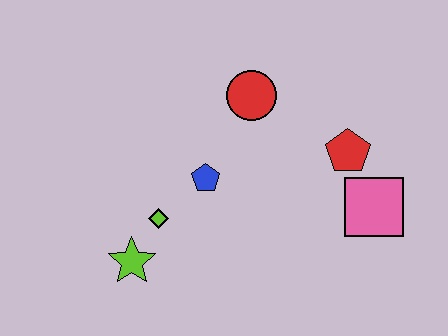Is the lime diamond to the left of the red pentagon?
Yes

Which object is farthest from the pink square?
The lime star is farthest from the pink square.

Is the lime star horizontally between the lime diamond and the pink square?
No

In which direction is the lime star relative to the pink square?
The lime star is to the left of the pink square.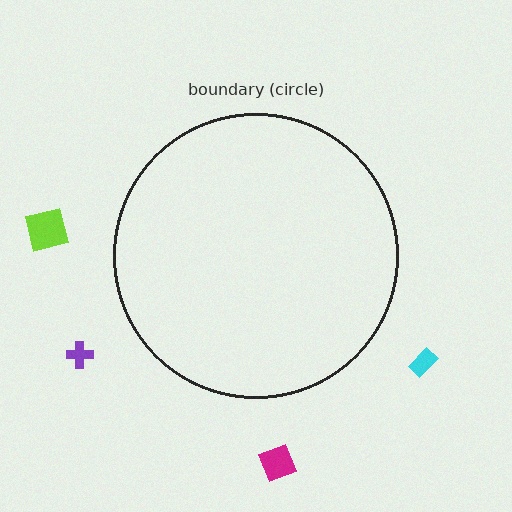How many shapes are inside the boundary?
0 inside, 4 outside.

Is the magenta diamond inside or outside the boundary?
Outside.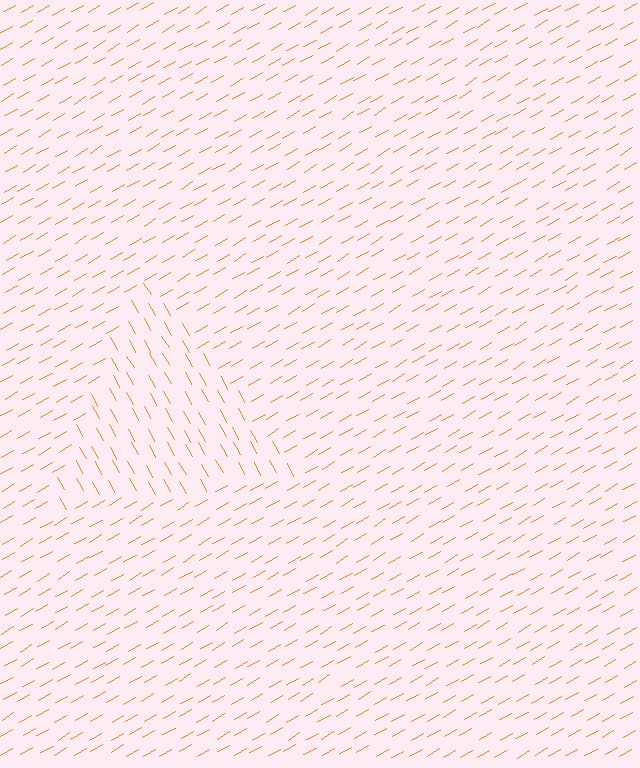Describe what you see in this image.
The image is filled with small orange line segments. A triangle region in the image has lines oriented differently from the surrounding lines, creating a visible texture boundary.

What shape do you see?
I see a triangle.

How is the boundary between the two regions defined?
The boundary is defined purely by a change in line orientation (approximately 89 degrees difference). All lines are the same color and thickness.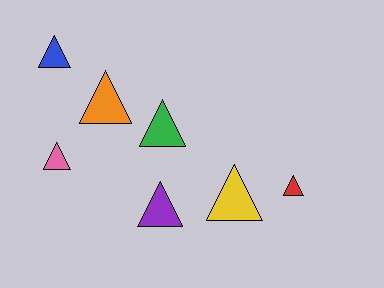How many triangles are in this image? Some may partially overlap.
There are 7 triangles.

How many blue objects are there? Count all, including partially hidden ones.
There is 1 blue object.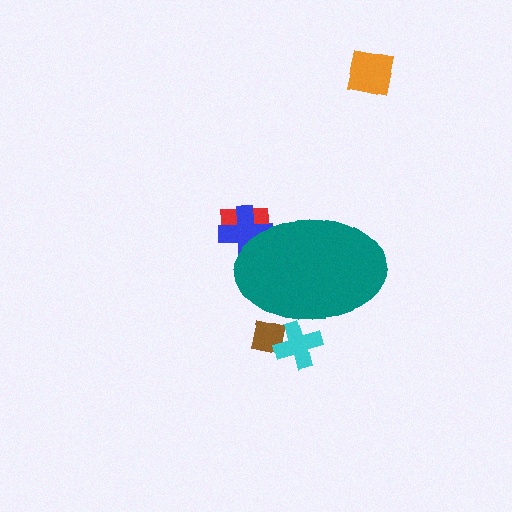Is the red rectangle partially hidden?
Yes, the red rectangle is partially hidden behind the teal ellipse.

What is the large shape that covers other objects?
A teal ellipse.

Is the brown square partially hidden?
Yes, the brown square is partially hidden behind the teal ellipse.